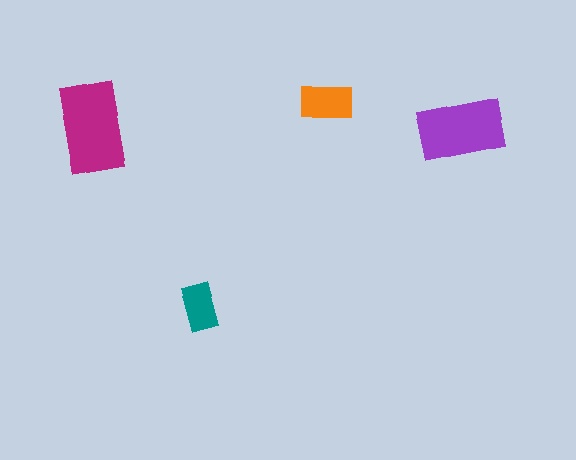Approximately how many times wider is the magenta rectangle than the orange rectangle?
About 1.5 times wider.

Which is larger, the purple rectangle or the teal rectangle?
The purple one.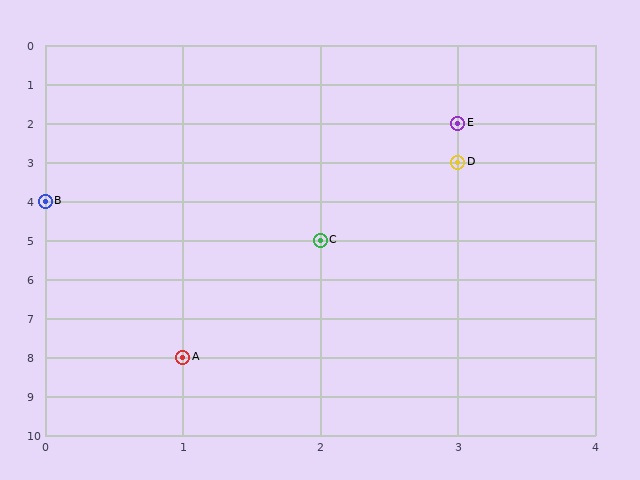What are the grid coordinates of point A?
Point A is at grid coordinates (1, 8).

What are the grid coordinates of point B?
Point B is at grid coordinates (0, 4).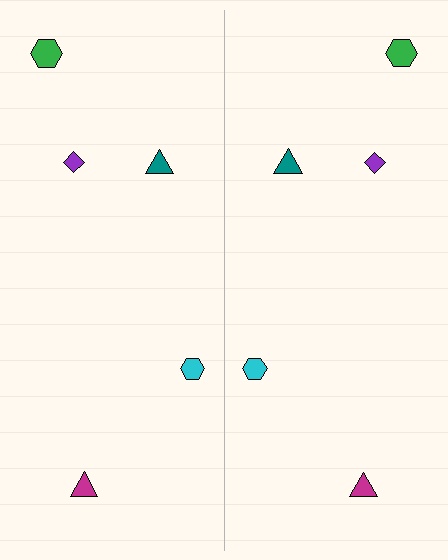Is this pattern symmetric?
Yes, this pattern has bilateral (reflection) symmetry.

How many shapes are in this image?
There are 10 shapes in this image.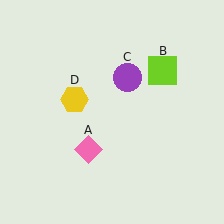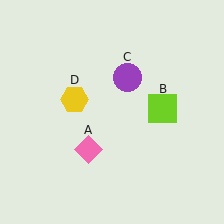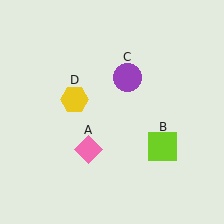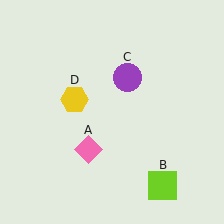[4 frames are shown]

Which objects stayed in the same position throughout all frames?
Pink diamond (object A) and purple circle (object C) and yellow hexagon (object D) remained stationary.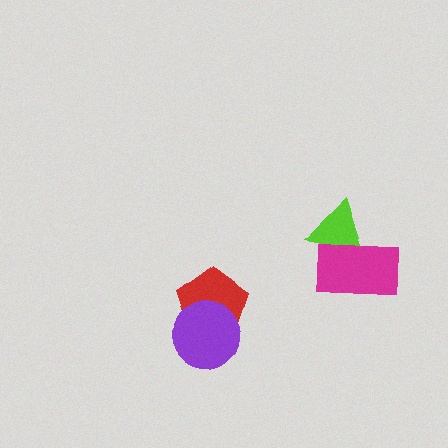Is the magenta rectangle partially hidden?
No, no other shape covers it.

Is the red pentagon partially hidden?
Yes, it is partially covered by another shape.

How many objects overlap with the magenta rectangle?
1 object overlaps with the magenta rectangle.